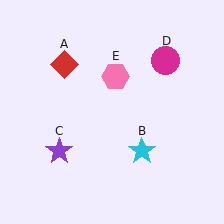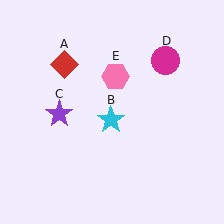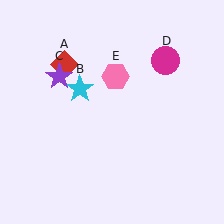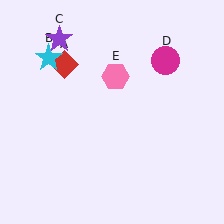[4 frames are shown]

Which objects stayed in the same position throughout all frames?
Red diamond (object A) and magenta circle (object D) and pink hexagon (object E) remained stationary.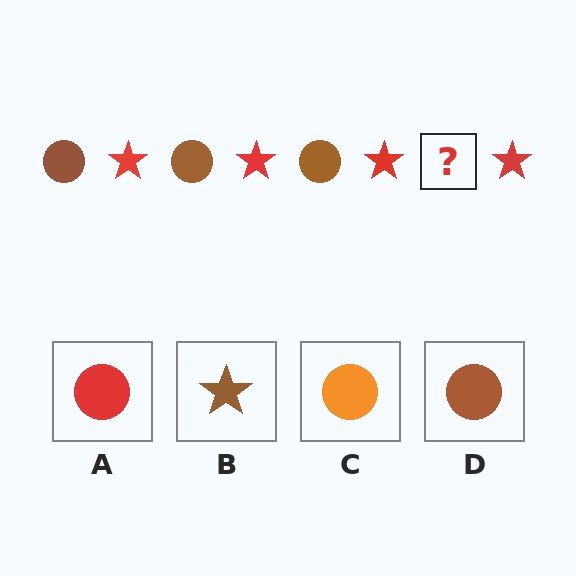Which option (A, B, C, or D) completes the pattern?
D.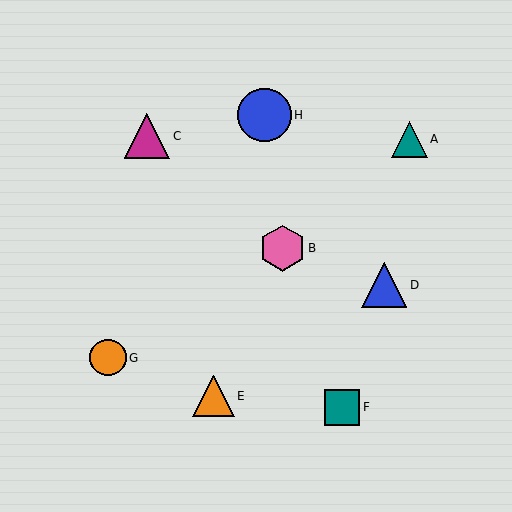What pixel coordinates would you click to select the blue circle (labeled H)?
Click at (264, 115) to select the blue circle H.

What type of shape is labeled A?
Shape A is a teal triangle.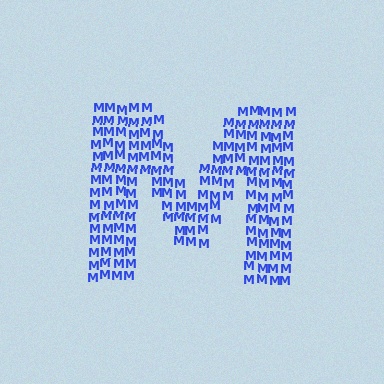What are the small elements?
The small elements are letter M's.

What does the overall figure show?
The overall figure shows the letter M.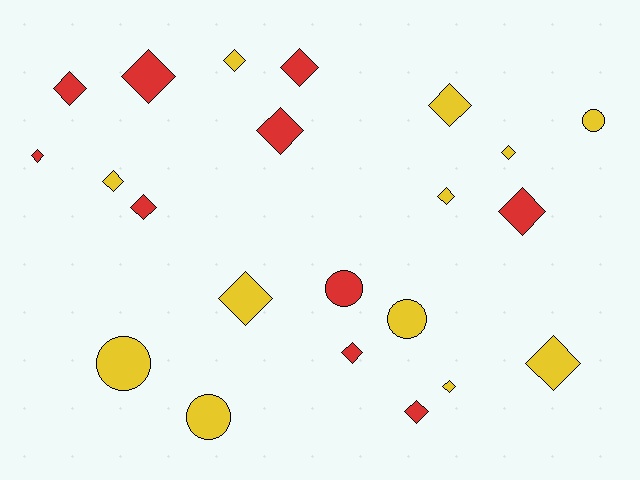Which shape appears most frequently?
Diamond, with 17 objects.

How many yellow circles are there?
There are 4 yellow circles.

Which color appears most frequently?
Yellow, with 12 objects.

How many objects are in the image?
There are 22 objects.